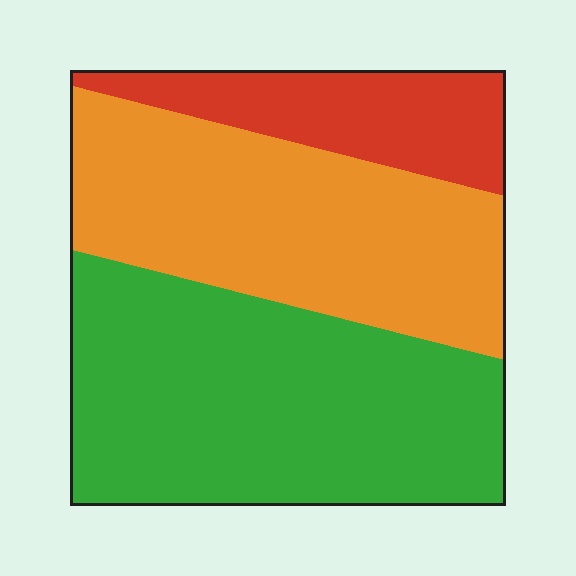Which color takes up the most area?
Green, at roughly 45%.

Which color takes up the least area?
Red, at roughly 15%.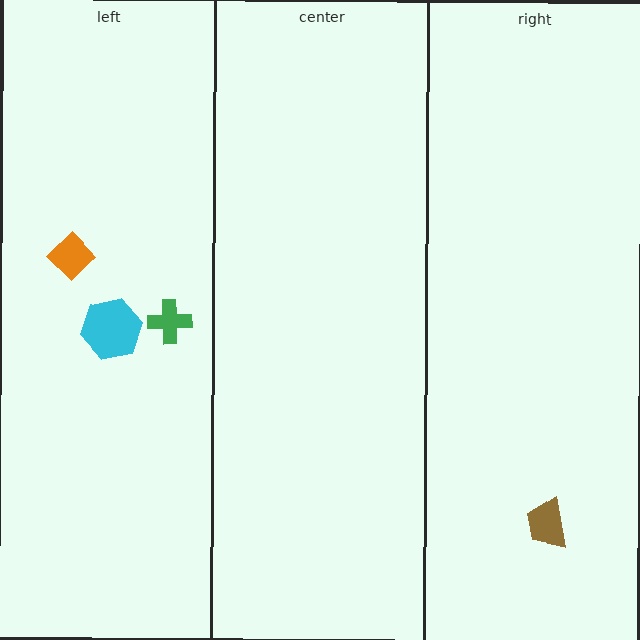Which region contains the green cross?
The left region.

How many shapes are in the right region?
1.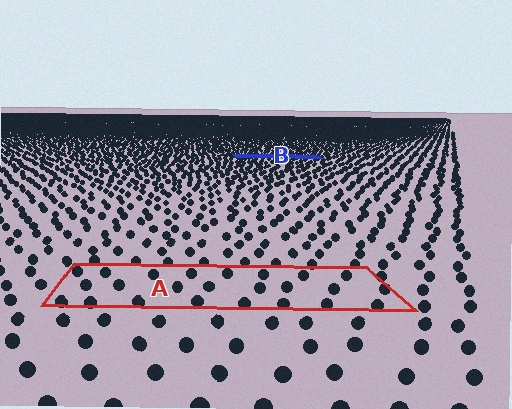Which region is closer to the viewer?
Region A is closer. The texture elements there are larger and more spread out.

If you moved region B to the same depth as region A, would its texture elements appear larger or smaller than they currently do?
They would appear larger. At a closer depth, the same texture elements are projected at a bigger on-screen size.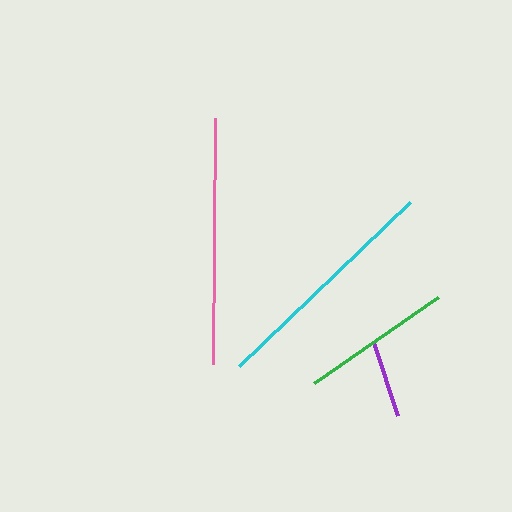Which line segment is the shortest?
The purple line is the shortest at approximately 76 pixels.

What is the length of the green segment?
The green segment is approximately 151 pixels long.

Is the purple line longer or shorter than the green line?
The green line is longer than the purple line.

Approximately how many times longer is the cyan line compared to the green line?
The cyan line is approximately 1.6 times the length of the green line.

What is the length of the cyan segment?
The cyan segment is approximately 237 pixels long.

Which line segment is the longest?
The pink line is the longest at approximately 246 pixels.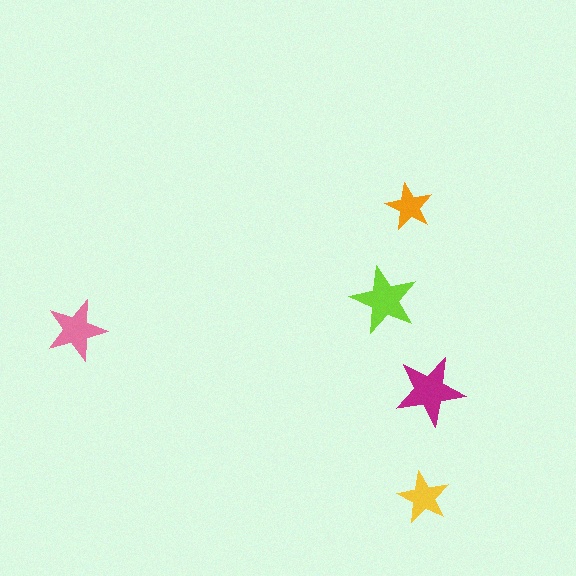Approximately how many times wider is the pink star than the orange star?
About 1.5 times wider.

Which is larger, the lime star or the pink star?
The lime one.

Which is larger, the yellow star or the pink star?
The pink one.